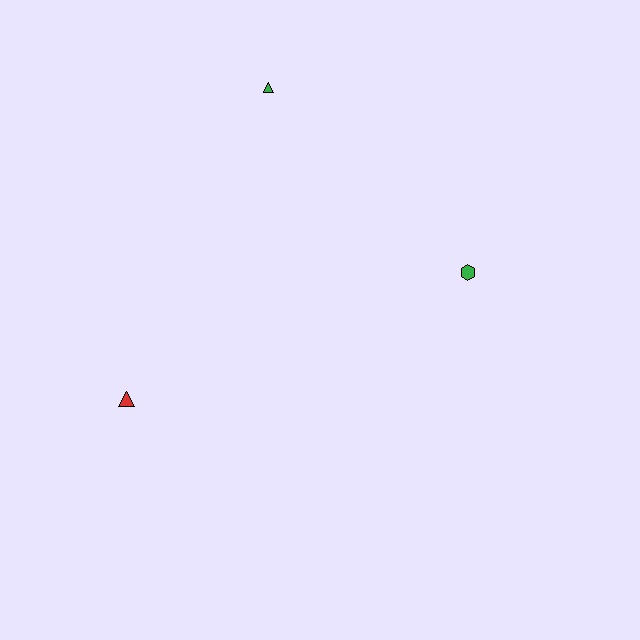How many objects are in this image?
There are 3 objects.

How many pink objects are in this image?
There are no pink objects.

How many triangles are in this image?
There are 2 triangles.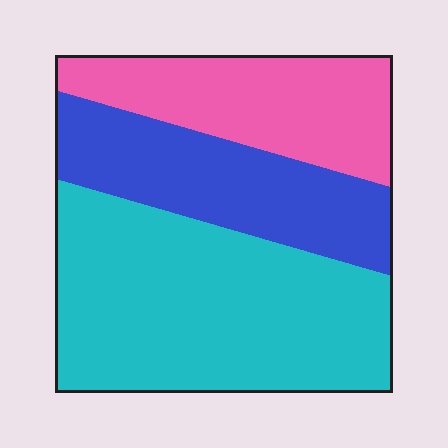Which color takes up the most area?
Cyan, at roughly 50%.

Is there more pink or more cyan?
Cyan.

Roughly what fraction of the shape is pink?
Pink takes up about one quarter (1/4) of the shape.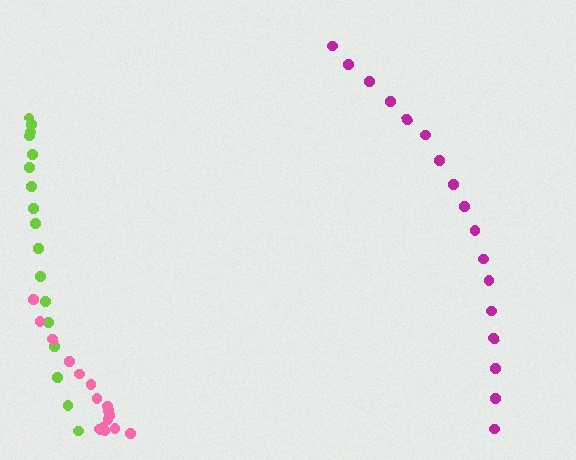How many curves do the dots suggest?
There are 3 distinct paths.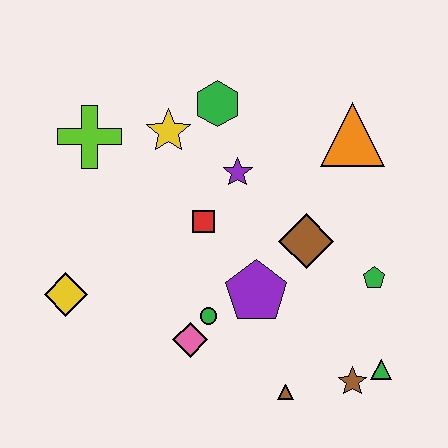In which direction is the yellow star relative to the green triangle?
The yellow star is above the green triangle.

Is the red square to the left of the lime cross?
No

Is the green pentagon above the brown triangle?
Yes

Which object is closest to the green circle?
The pink diamond is closest to the green circle.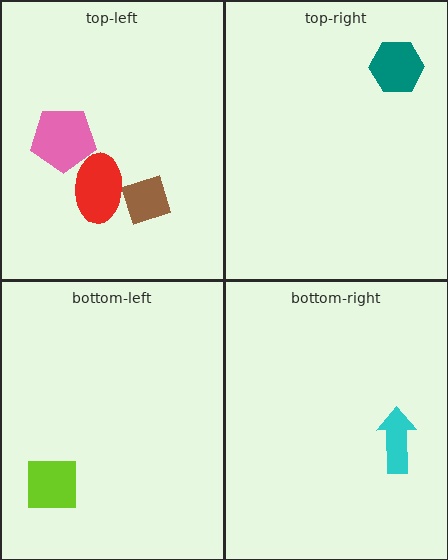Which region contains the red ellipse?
The top-left region.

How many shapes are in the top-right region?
1.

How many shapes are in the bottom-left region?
1.